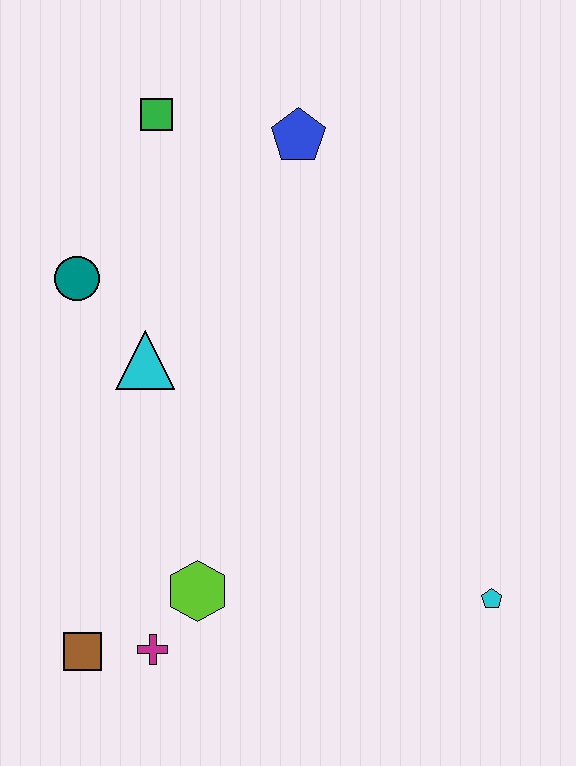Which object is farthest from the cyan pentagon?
The green square is farthest from the cyan pentagon.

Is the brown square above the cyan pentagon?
No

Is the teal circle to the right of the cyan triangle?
No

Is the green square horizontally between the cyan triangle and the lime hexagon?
Yes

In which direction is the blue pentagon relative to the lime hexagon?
The blue pentagon is above the lime hexagon.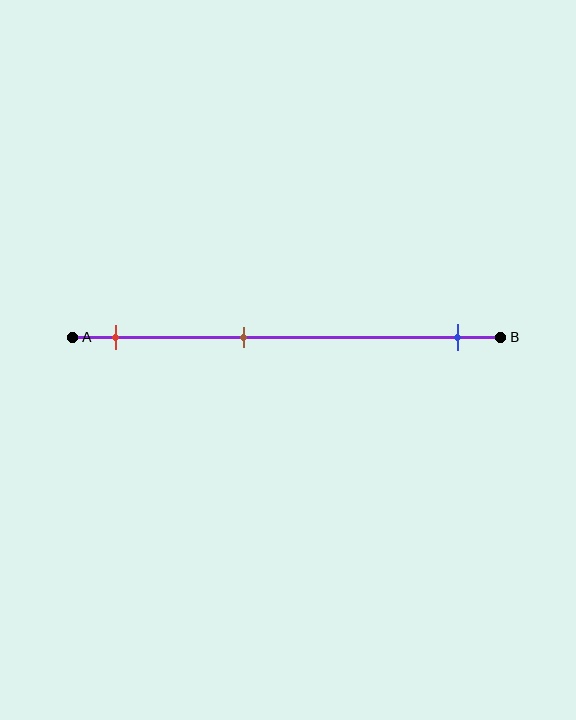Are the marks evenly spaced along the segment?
No, the marks are not evenly spaced.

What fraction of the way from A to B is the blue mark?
The blue mark is approximately 90% (0.9) of the way from A to B.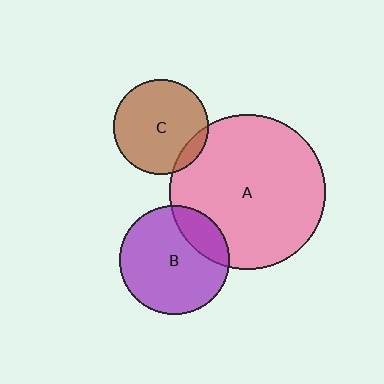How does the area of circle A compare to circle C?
Approximately 2.7 times.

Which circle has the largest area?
Circle A (pink).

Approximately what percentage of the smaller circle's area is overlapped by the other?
Approximately 20%.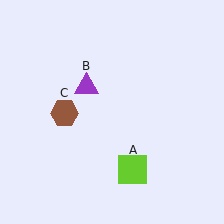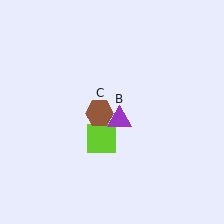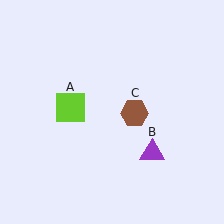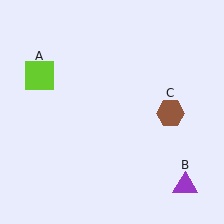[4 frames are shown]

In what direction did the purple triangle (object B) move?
The purple triangle (object B) moved down and to the right.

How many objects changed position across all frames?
3 objects changed position: lime square (object A), purple triangle (object B), brown hexagon (object C).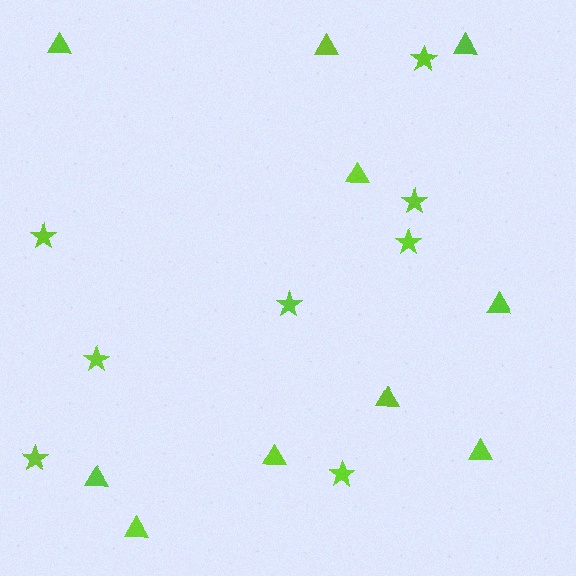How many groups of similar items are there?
There are 2 groups: one group of triangles (10) and one group of stars (8).